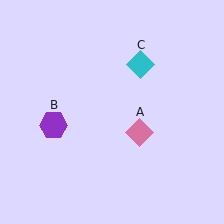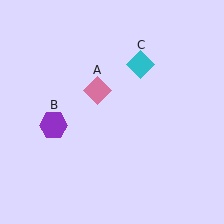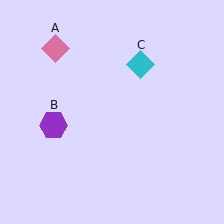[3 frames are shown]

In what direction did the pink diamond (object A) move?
The pink diamond (object A) moved up and to the left.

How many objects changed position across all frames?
1 object changed position: pink diamond (object A).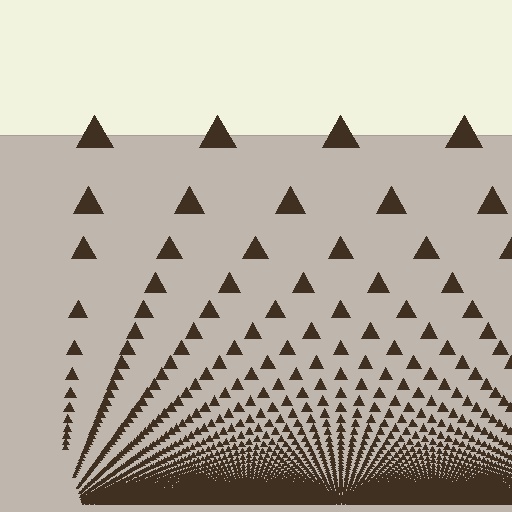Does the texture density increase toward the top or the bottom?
Density increases toward the bottom.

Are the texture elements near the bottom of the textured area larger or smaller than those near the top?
Smaller. The gradient is inverted — elements near the bottom are smaller and denser.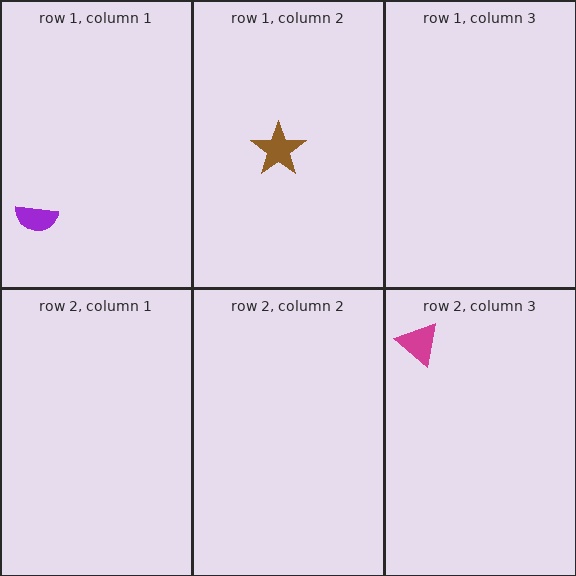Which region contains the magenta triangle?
The row 2, column 3 region.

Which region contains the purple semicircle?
The row 1, column 1 region.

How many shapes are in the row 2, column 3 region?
1.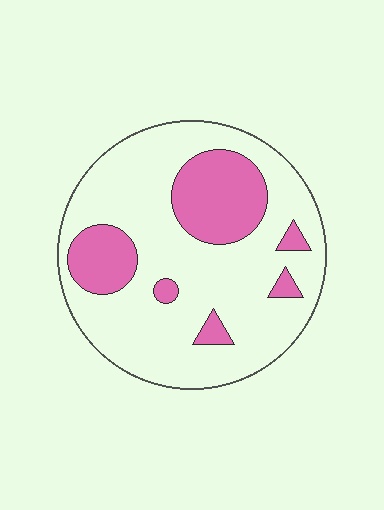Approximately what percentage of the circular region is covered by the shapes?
Approximately 25%.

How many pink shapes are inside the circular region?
6.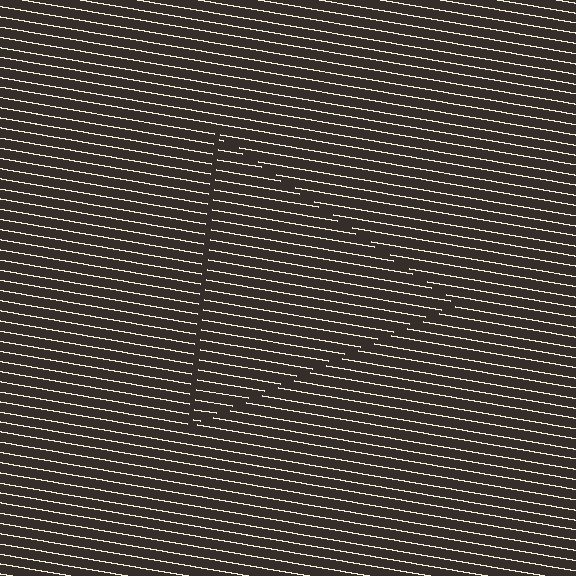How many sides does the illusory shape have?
3 sides — the line-ends trace a triangle.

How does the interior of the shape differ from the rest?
The interior of the shape contains the same grating, shifted by half a period — the contour is defined by the phase discontinuity where line-ends from the inner and outer gratings abut.